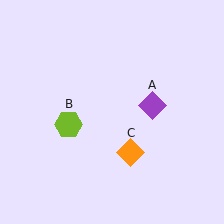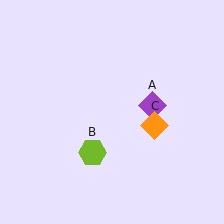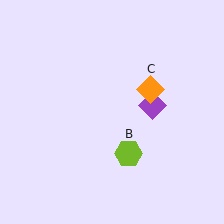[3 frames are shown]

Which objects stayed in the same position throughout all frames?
Purple diamond (object A) remained stationary.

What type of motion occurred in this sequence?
The lime hexagon (object B), orange diamond (object C) rotated counterclockwise around the center of the scene.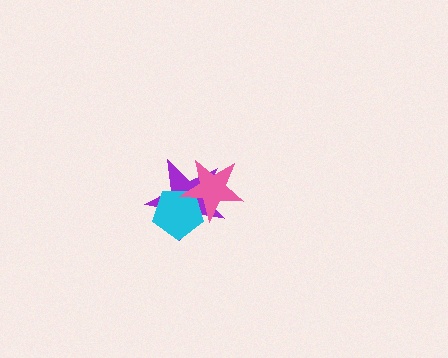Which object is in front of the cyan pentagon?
The pink star is in front of the cyan pentagon.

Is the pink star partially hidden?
No, no other shape covers it.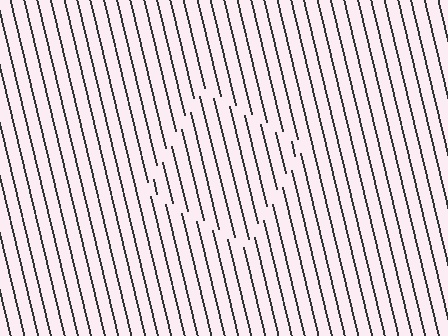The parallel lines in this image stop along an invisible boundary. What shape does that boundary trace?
An illusory square. The interior of the shape contains the same grating, shifted by half a period — the contour is defined by the phase discontinuity where line-ends from the inner and outer gratings abut.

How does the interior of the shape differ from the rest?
The interior of the shape contains the same grating, shifted by half a period — the contour is defined by the phase discontinuity where line-ends from the inner and outer gratings abut.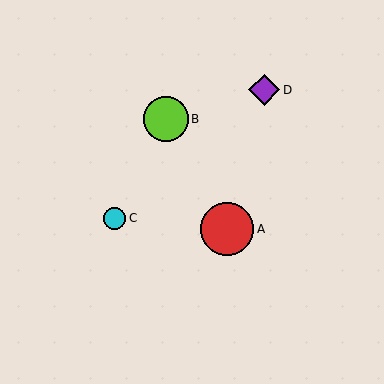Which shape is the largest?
The red circle (labeled A) is the largest.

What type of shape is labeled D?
Shape D is a purple diamond.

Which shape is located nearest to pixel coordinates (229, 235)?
The red circle (labeled A) at (227, 229) is nearest to that location.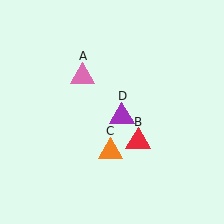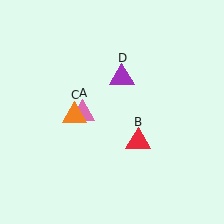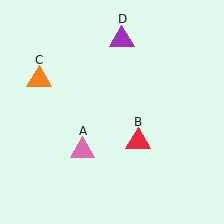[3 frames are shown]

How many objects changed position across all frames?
3 objects changed position: pink triangle (object A), orange triangle (object C), purple triangle (object D).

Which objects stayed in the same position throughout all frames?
Red triangle (object B) remained stationary.